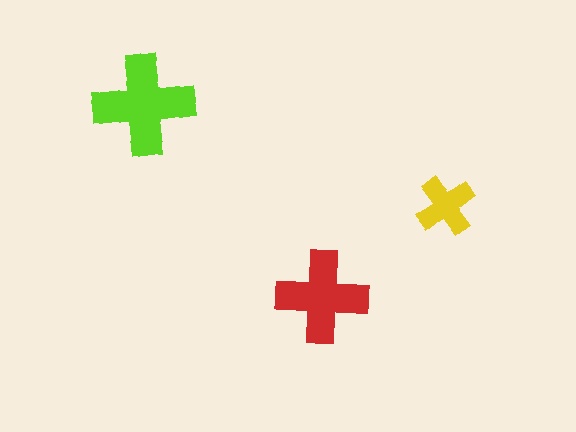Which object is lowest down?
The red cross is bottommost.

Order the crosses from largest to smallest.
the lime one, the red one, the yellow one.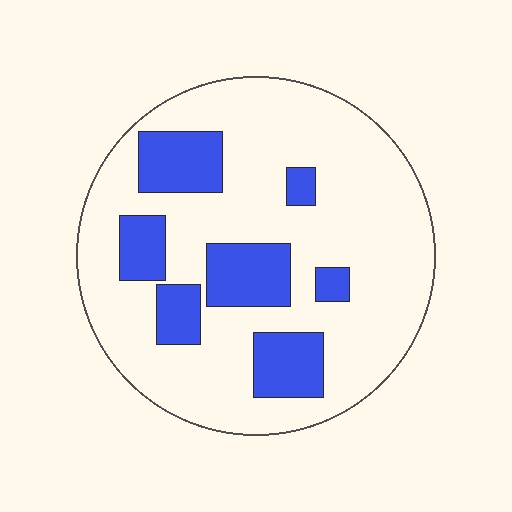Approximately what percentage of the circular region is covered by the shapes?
Approximately 25%.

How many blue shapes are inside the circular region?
7.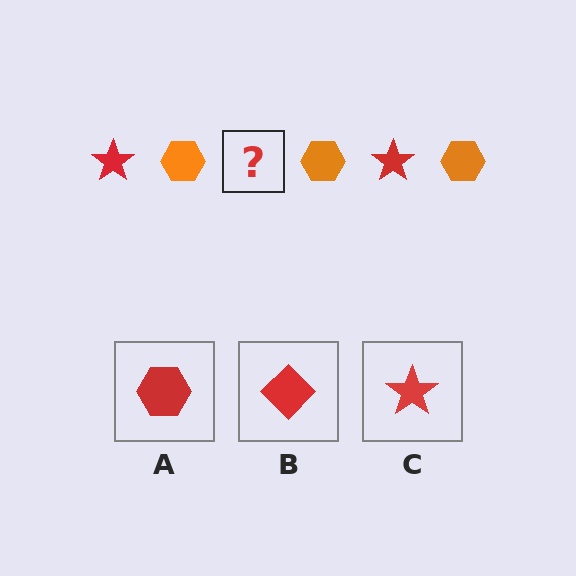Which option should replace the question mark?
Option C.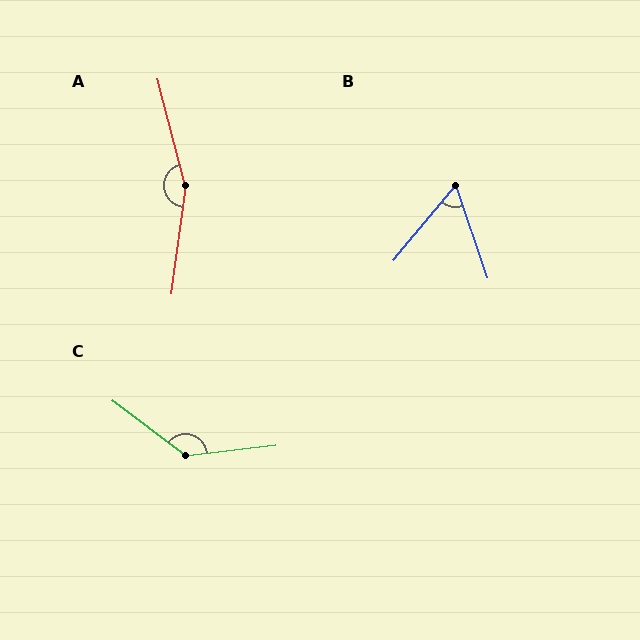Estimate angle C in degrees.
Approximately 137 degrees.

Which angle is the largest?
A, at approximately 158 degrees.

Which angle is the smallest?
B, at approximately 58 degrees.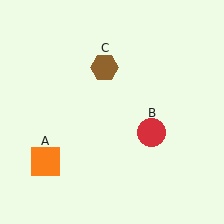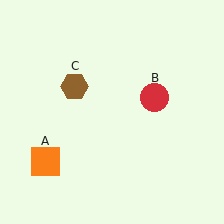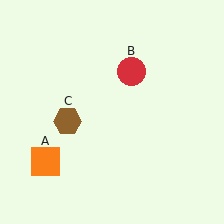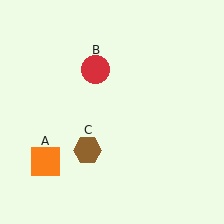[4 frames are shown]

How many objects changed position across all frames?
2 objects changed position: red circle (object B), brown hexagon (object C).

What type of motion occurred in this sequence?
The red circle (object B), brown hexagon (object C) rotated counterclockwise around the center of the scene.